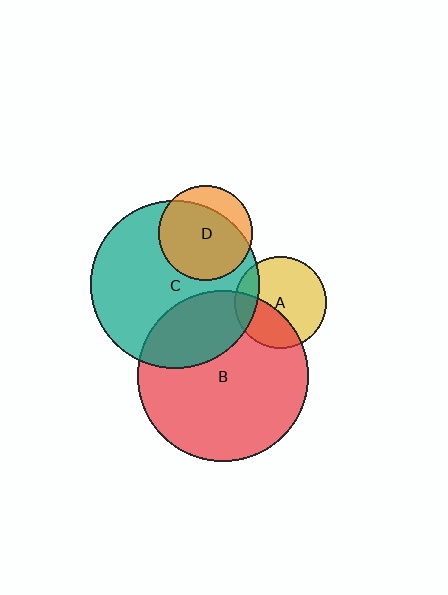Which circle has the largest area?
Circle B (red).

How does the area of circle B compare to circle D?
Approximately 3.3 times.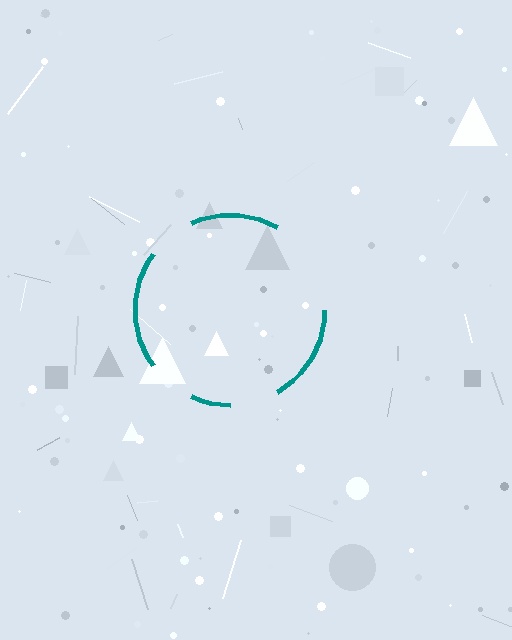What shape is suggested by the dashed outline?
The dashed outline suggests a circle.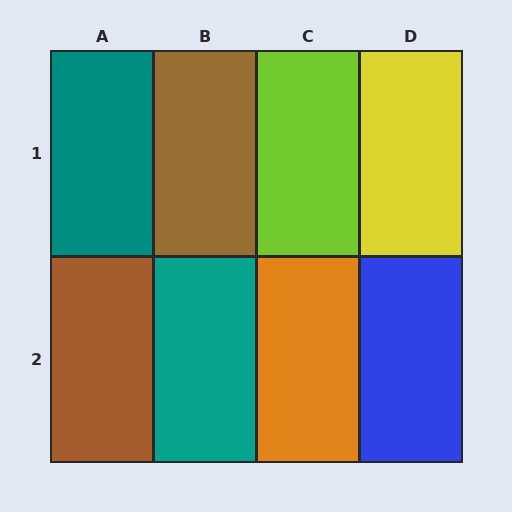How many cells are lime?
1 cell is lime.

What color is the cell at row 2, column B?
Teal.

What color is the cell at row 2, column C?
Orange.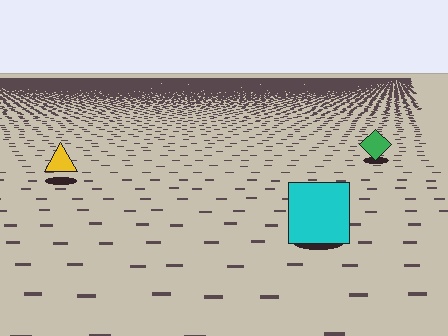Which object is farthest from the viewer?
The green diamond is farthest from the viewer. It appears smaller and the ground texture around it is denser.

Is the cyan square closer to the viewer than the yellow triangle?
Yes. The cyan square is closer — you can tell from the texture gradient: the ground texture is coarser near it.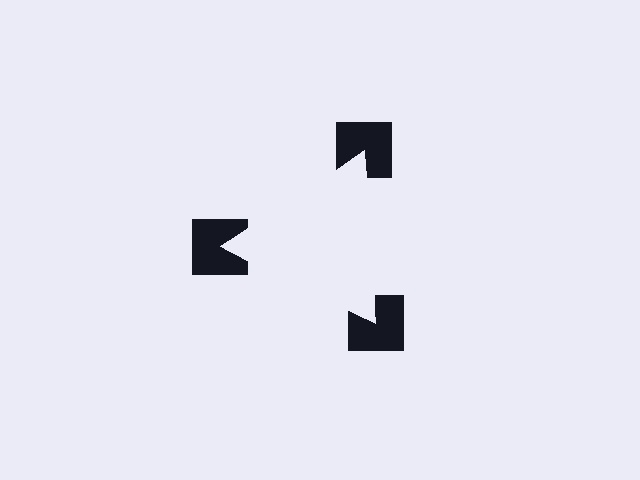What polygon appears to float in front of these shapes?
An illusory triangle — its edges are inferred from the aligned wedge cuts in the notched squares, not physically drawn.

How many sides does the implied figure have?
3 sides.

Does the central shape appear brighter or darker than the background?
It typically appears slightly brighter than the background, even though no actual brightness change is drawn.